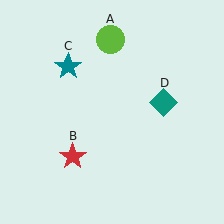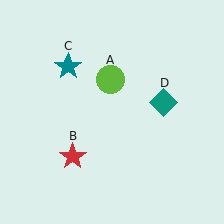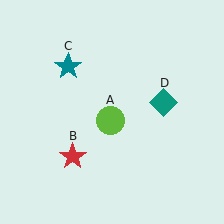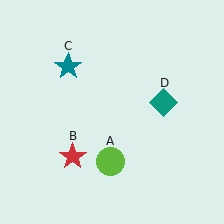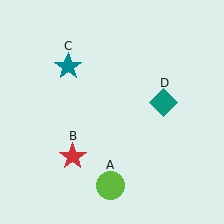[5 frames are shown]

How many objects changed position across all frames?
1 object changed position: lime circle (object A).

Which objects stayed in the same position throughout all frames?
Red star (object B) and teal star (object C) and teal diamond (object D) remained stationary.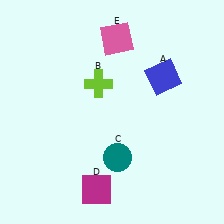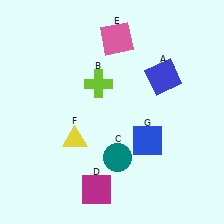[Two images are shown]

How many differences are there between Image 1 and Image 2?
There are 2 differences between the two images.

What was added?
A yellow triangle (F), a blue square (G) were added in Image 2.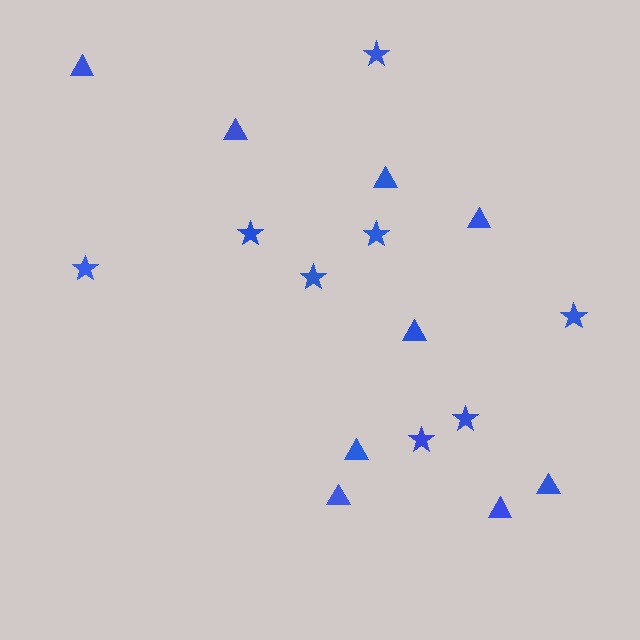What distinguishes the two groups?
There are 2 groups: one group of triangles (9) and one group of stars (8).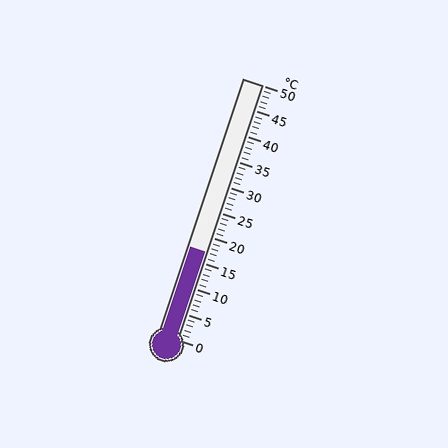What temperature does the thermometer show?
The thermometer shows approximately 17°C.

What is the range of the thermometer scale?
The thermometer scale ranges from 0°C to 50°C.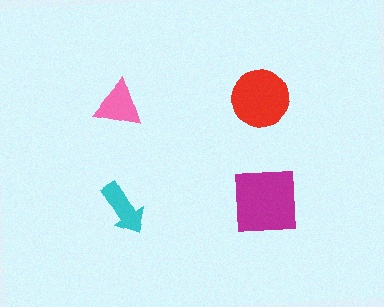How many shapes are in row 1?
2 shapes.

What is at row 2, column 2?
A magenta square.